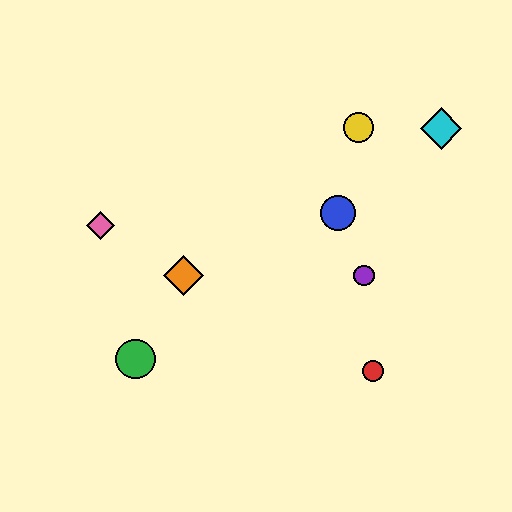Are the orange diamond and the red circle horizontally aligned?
No, the orange diamond is at y≈275 and the red circle is at y≈371.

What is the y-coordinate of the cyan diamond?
The cyan diamond is at y≈129.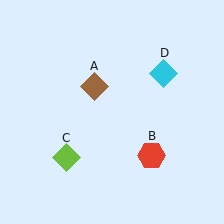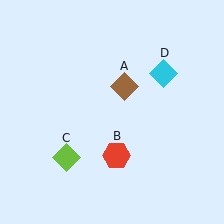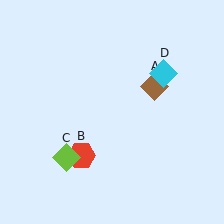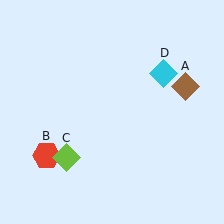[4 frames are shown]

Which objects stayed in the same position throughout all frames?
Lime diamond (object C) and cyan diamond (object D) remained stationary.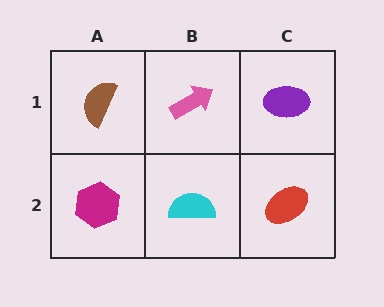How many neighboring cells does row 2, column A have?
2.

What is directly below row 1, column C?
A red ellipse.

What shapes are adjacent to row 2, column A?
A brown semicircle (row 1, column A), a cyan semicircle (row 2, column B).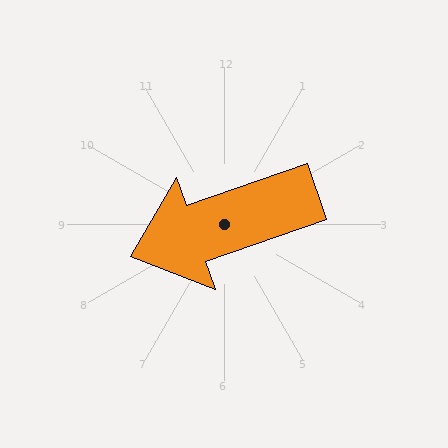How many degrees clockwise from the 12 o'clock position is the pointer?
Approximately 251 degrees.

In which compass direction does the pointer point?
West.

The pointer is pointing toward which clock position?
Roughly 8 o'clock.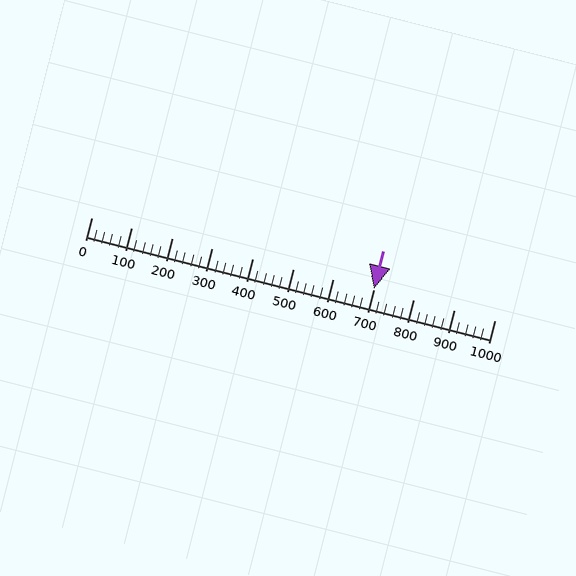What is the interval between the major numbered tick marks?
The major tick marks are spaced 100 units apart.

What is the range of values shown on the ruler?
The ruler shows values from 0 to 1000.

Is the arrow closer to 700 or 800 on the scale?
The arrow is closer to 700.